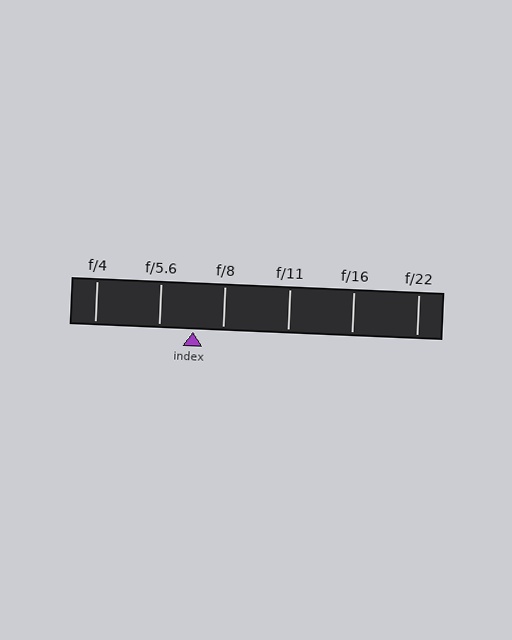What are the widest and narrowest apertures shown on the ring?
The widest aperture shown is f/4 and the narrowest is f/22.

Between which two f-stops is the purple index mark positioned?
The index mark is between f/5.6 and f/8.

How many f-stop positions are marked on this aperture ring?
There are 6 f-stop positions marked.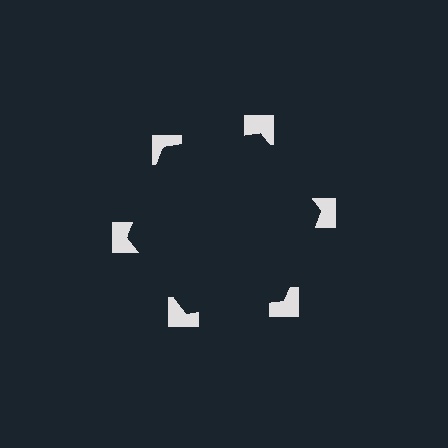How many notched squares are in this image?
There are 6 — one at each vertex of the illusory hexagon.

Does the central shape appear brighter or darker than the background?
It typically appears slightly darker than the background, even though no actual brightness change is drawn.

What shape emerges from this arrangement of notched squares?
An illusory hexagon — its edges are inferred from the aligned wedge cuts in the notched squares, not physically drawn.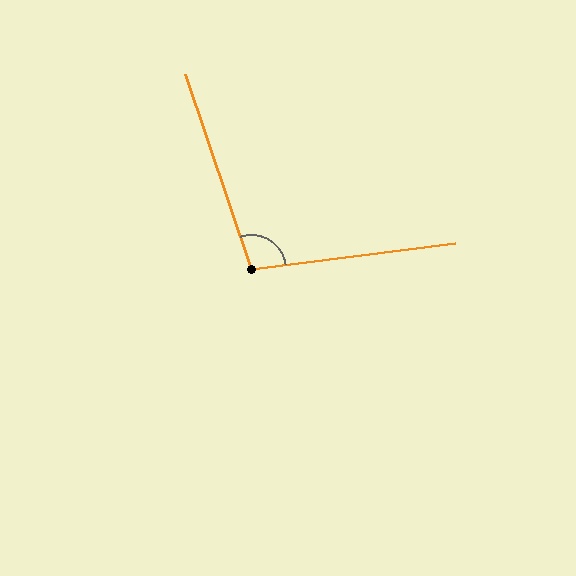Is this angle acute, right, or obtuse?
It is obtuse.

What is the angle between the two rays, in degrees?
Approximately 101 degrees.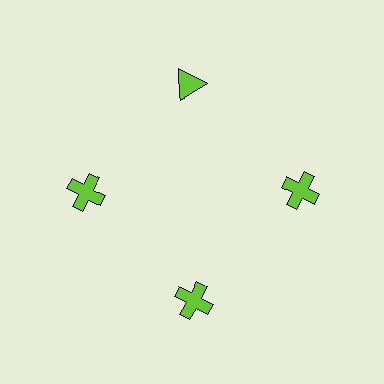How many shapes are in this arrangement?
There are 4 shapes arranged in a ring pattern.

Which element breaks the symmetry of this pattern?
The lime triangle at roughly the 12 o'clock position breaks the symmetry. All other shapes are lime crosses.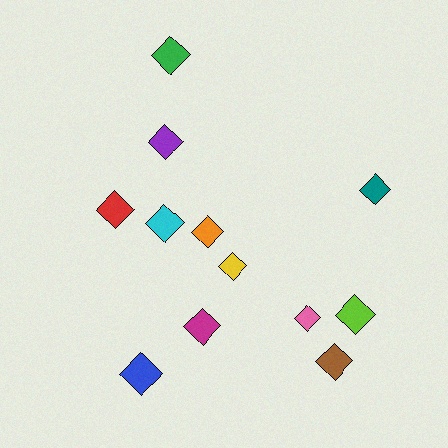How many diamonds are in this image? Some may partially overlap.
There are 12 diamonds.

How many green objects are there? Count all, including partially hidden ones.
There is 1 green object.